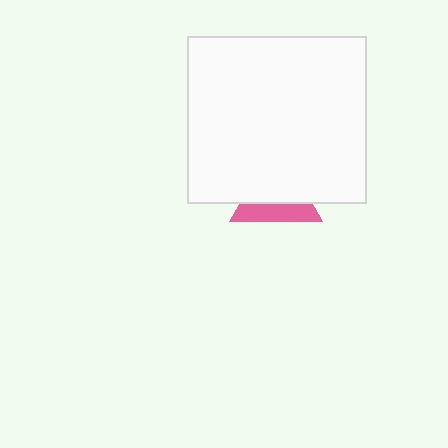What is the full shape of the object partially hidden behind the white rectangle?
The partially hidden object is a pink triangle.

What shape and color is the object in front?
The object in front is a white rectangle.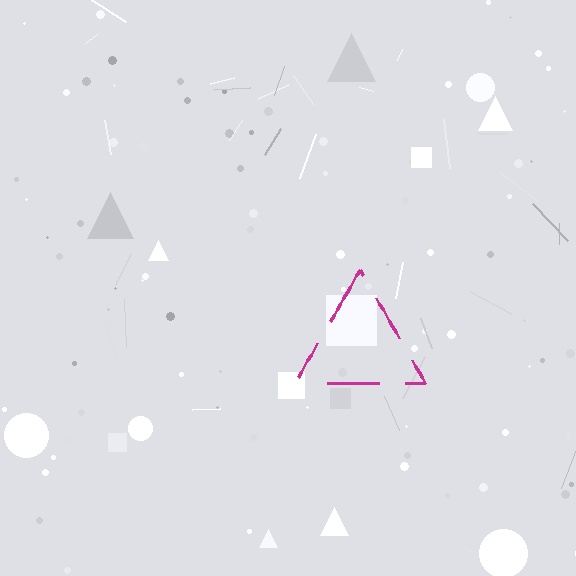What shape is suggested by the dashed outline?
The dashed outline suggests a triangle.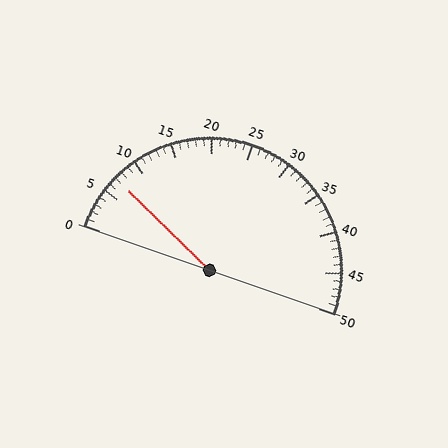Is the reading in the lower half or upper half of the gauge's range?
The reading is in the lower half of the range (0 to 50).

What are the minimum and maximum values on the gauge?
The gauge ranges from 0 to 50.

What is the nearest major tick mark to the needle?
The nearest major tick mark is 5.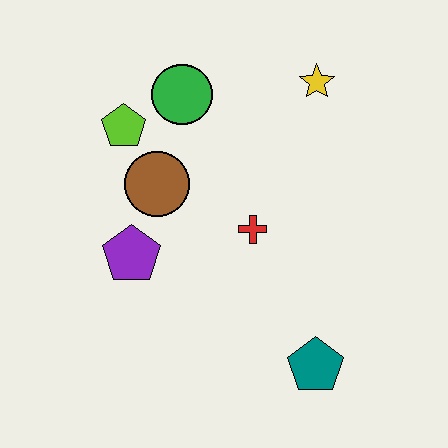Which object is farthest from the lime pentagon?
The teal pentagon is farthest from the lime pentagon.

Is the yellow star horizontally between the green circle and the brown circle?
No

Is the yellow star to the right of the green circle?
Yes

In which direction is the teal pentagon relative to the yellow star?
The teal pentagon is below the yellow star.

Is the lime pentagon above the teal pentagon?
Yes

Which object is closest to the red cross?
The brown circle is closest to the red cross.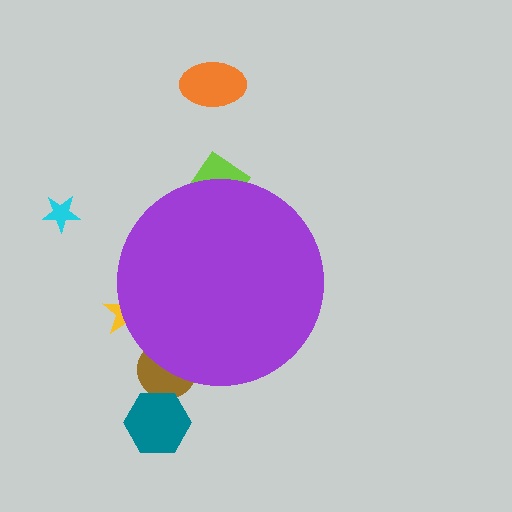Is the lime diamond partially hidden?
Yes, the lime diamond is partially hidden behind the purple circle.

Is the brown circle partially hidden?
Yes, the brown circle is partially hidden behind the purple circle.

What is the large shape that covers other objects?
A purple circle.